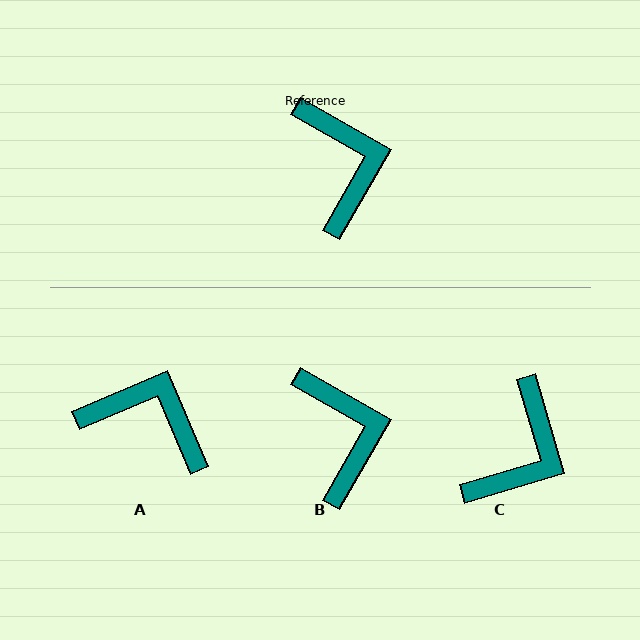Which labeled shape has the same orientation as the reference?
B.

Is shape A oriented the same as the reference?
No, it is off by about 53 degrees.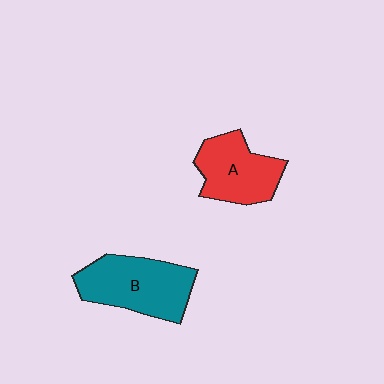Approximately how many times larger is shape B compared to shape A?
Approximately 1.2 times.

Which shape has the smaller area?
Shape A (red).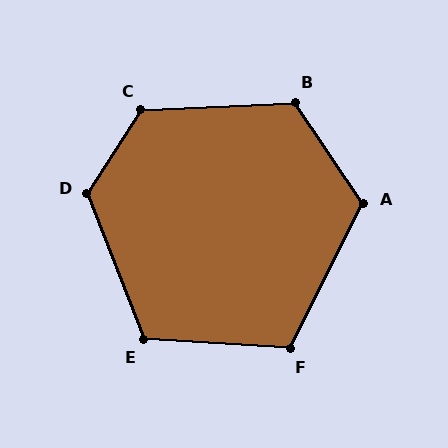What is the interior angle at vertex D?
Approximately 125 degrees (obtuse).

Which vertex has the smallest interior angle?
F, at approximately 113 degrees.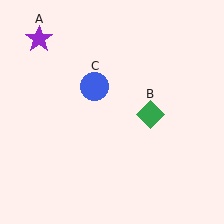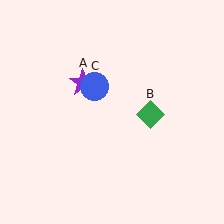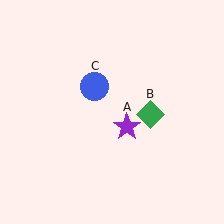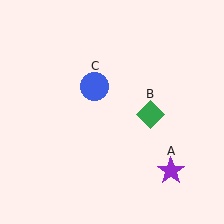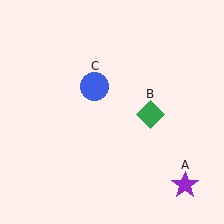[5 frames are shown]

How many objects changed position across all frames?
1 object changed position: purple star (object A).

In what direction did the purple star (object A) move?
The purple star (object A) moved down and to the right.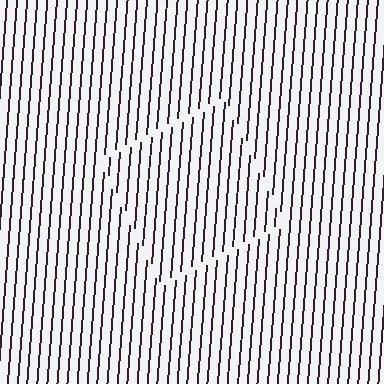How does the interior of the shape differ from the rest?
The interior of the shape contains the same grating, shifted by half a period — the contour is defined by the phase discontinuity where line-ends from the inner and outer gratings abut.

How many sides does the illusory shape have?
4 sides — the line-ends trace a square.